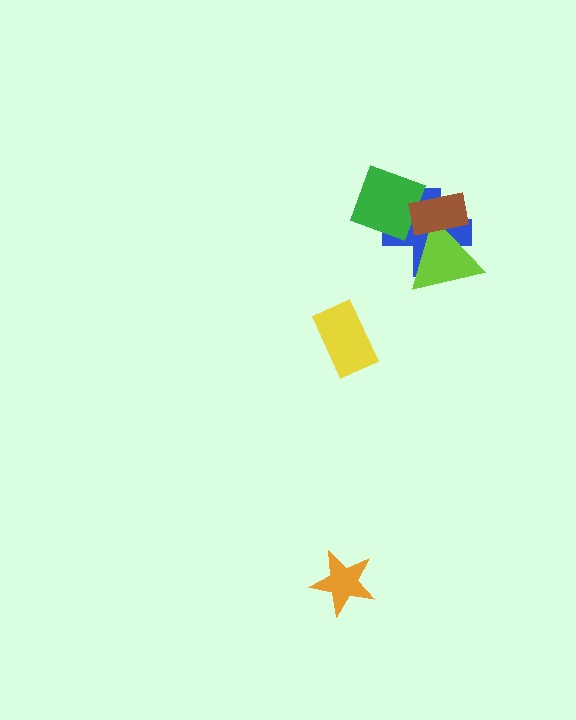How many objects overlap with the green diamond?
2 objects overlap with the green diamond.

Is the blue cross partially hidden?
Yes, it is partially covered by another shape.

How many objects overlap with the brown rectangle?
3 objects overlap with the brown rectangle.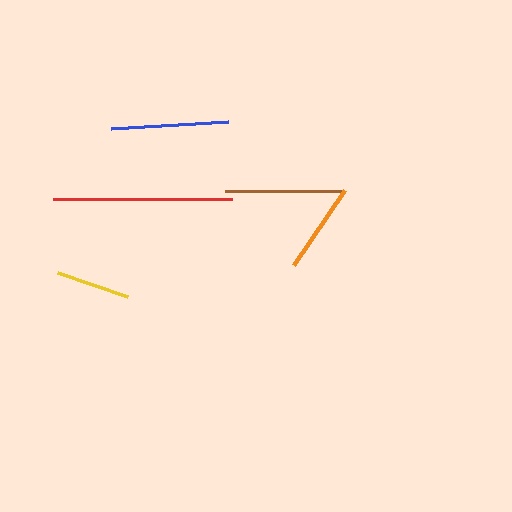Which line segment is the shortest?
The yellow line is the shortest at approximately 74 pixels.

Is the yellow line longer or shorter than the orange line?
The orange line is longer than the yellow line.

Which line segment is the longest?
The red line is the longest at approximately 179 pixels.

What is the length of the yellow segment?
The yellow segment is approximately 74 pixels long.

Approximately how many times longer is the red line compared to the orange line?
The red line is approximately 2.0 times the length of the orange line.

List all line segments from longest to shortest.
From longest to shortest: red, blue, brown, orange, yellow.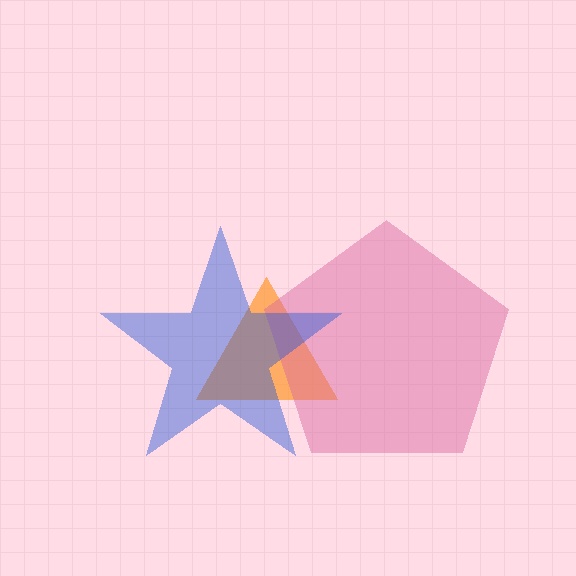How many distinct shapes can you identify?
There are 3 distinct shapes: an orange triangle, a pink pentagon, a blue star.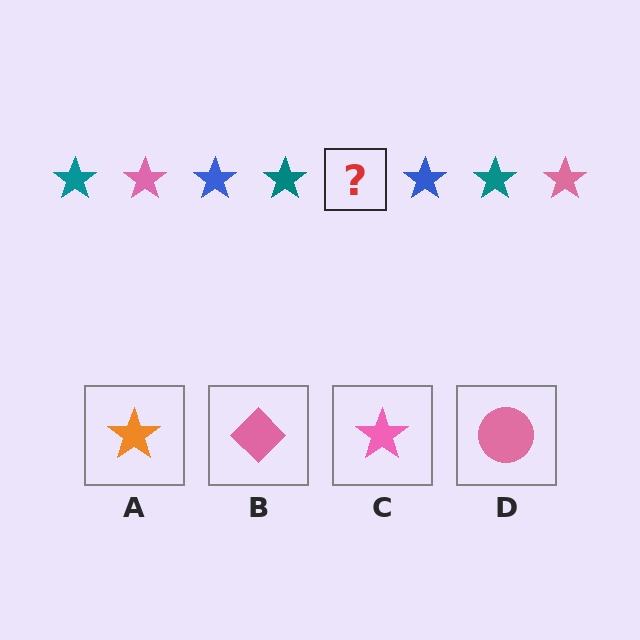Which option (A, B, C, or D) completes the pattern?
C.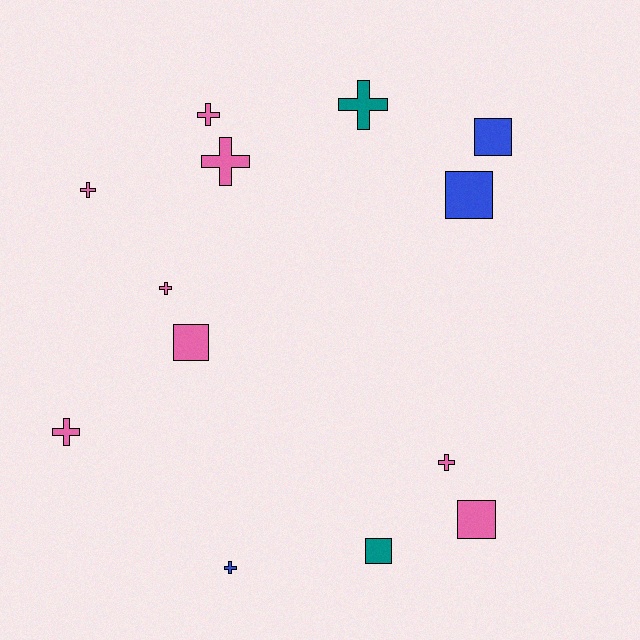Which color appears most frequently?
Pink, with 8 objects.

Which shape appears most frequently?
Cross, with 8 objects.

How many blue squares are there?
There are 2 blue squares.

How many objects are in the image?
There are 13 objects.